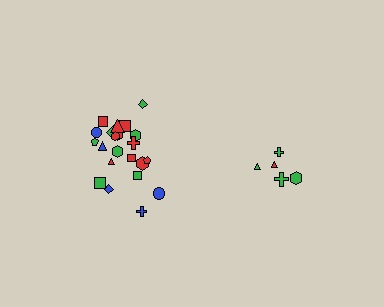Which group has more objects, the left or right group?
The left group.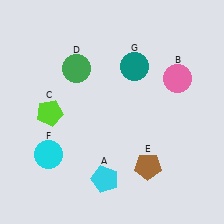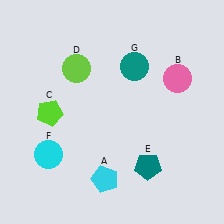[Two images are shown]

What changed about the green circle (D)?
In Image 1, D is green. In Image 2, it changed to lime.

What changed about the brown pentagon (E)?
In Image 1, E is brown. In Image 2, it changed to teal.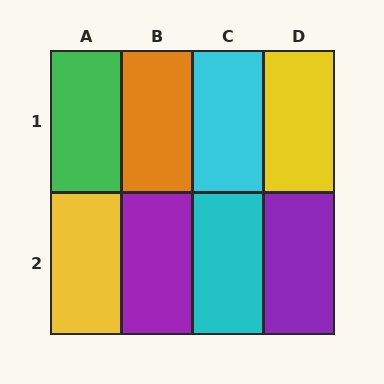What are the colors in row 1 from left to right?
Green, orange, cyan, yellow.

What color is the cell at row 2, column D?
Purple.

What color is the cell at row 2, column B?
Purple.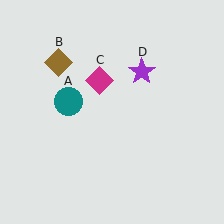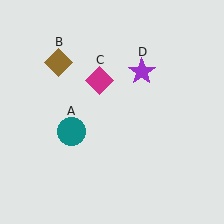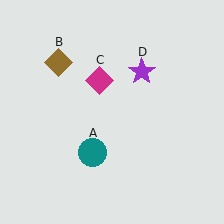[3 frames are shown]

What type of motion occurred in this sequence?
The teal circle (object A) rotated counterclockwise around the center of the scene.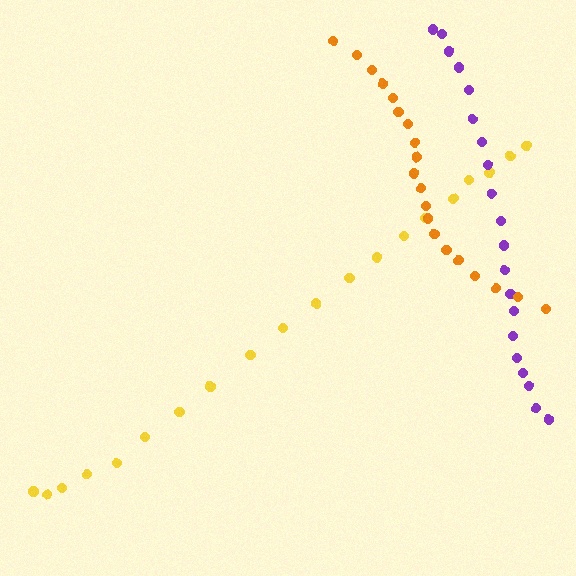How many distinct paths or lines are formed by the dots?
There are 3 distinct paths.